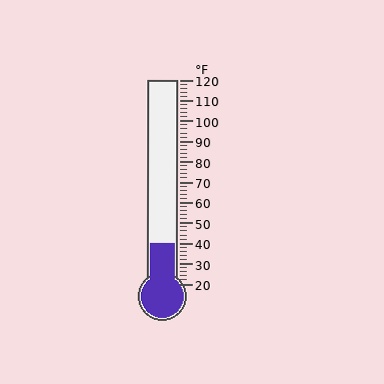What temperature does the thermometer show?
The thermometer shows approximately 40°F.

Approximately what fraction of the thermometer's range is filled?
The thermometer is filled to approximately 20% of its range.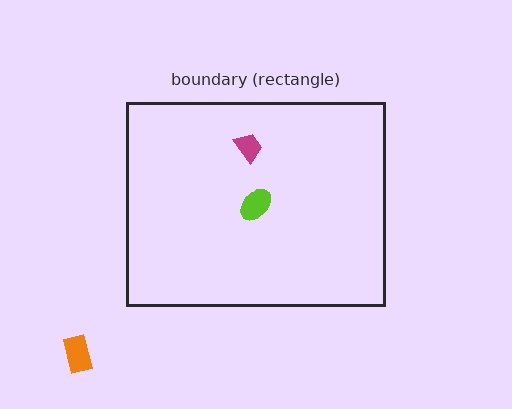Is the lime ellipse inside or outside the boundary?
Inside.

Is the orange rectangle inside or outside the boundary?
Outside.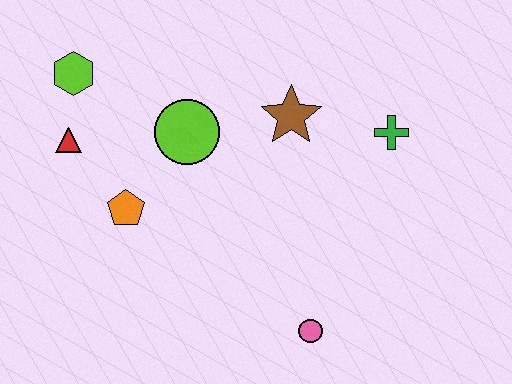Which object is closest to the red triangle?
The lime hexagon is closest to the red triangle.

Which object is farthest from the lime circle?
The pink circle is farthest from the lime circle.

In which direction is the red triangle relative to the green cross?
The red triangle is to the left of the green cross.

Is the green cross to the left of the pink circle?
No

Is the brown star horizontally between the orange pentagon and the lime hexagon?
No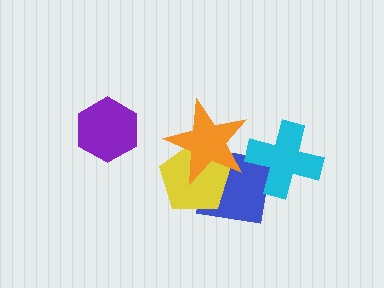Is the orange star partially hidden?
No, no other shape covers it.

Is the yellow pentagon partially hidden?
Yes, it is partially covered by another shape.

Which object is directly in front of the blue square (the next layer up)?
The yellow pentagon is directly in front of the blue square.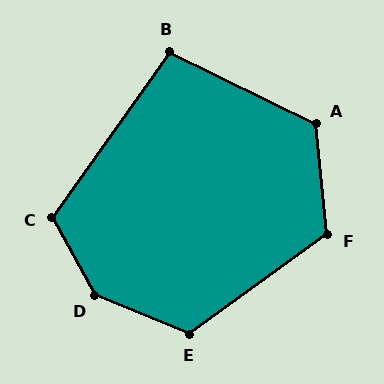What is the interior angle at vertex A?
Approximately 122 degrees (obtuse).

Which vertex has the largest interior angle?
D, at approximately 141 degrees.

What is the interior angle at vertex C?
Approximately 116 degrees (obtuse).